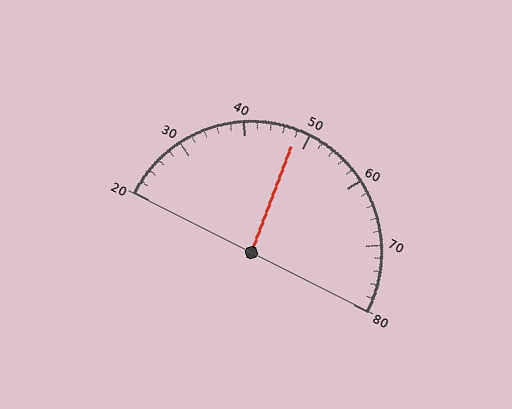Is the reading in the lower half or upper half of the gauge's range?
The reading is in the lower half of the range (20 to 80).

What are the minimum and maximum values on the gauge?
The gauge ranges from 20 to 80.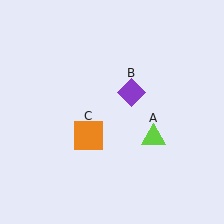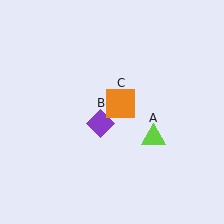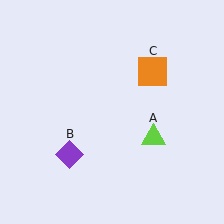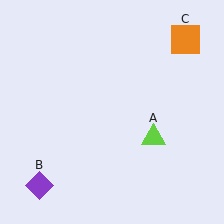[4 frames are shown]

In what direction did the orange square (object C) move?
The orange square (object C) moved up and to the right.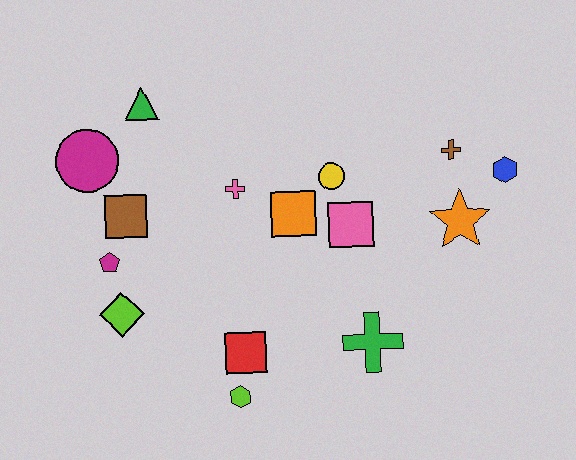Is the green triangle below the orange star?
No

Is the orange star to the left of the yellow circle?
No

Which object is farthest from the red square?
The blue hexagon is farthest from the red square.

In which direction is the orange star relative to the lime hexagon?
The orange star is to the right of the lime hexagon.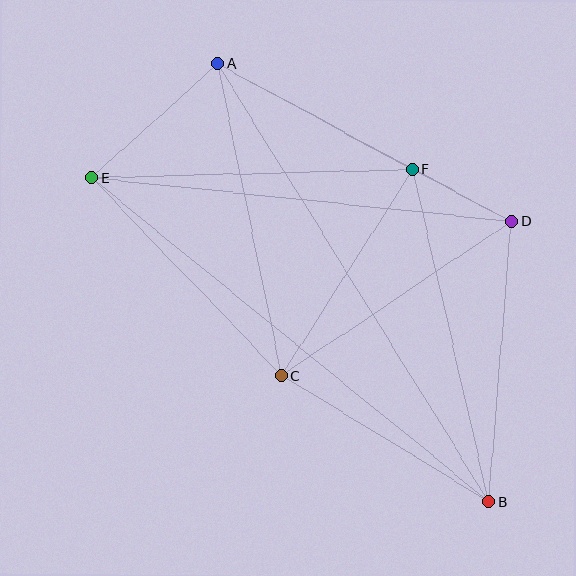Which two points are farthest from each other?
Points A and B are farthest from each other.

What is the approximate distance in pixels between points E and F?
The distance between E and F is approximately 320 pixels.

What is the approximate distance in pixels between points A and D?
The distance between A and D is approximately 333 pixels.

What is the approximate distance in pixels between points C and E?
The distance between C and E is approximately 273 pixels.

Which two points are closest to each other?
Points D and F are closest to each other.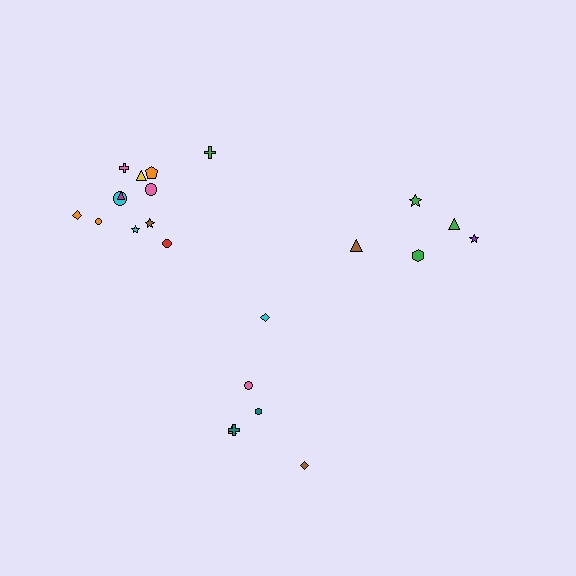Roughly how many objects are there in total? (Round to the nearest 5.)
Roughly 25 objects in total.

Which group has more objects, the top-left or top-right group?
The top-left group.